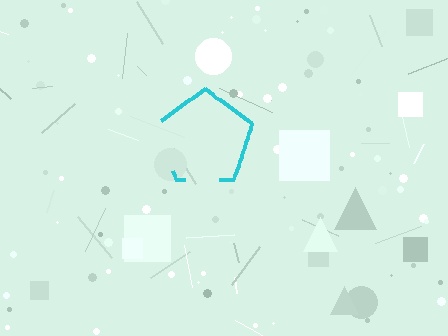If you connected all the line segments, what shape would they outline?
They would outline a pentagon.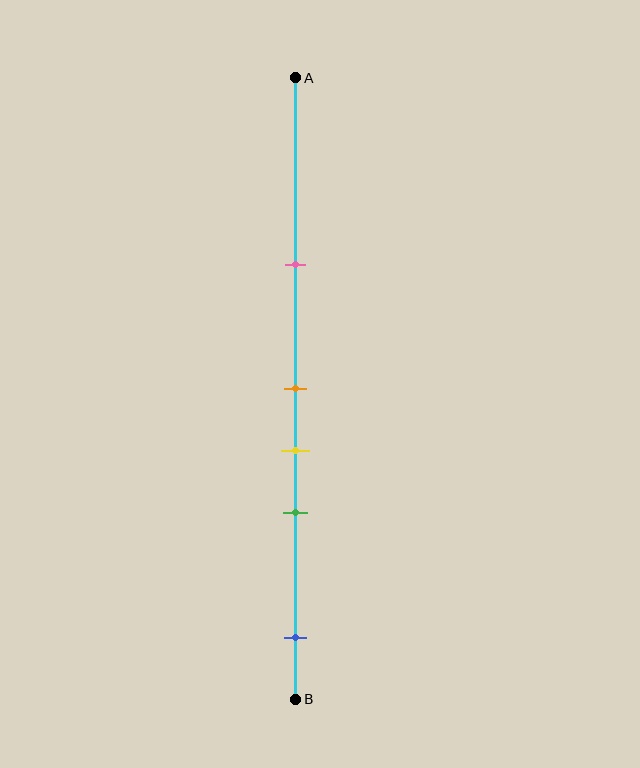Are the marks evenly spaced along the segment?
No, the marks are not evenly spaced.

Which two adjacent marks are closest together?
The orange and yellow marks are the closest adjacent pair.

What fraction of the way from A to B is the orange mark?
The orange mark is approximately 50% (0.5) of the way from A to B.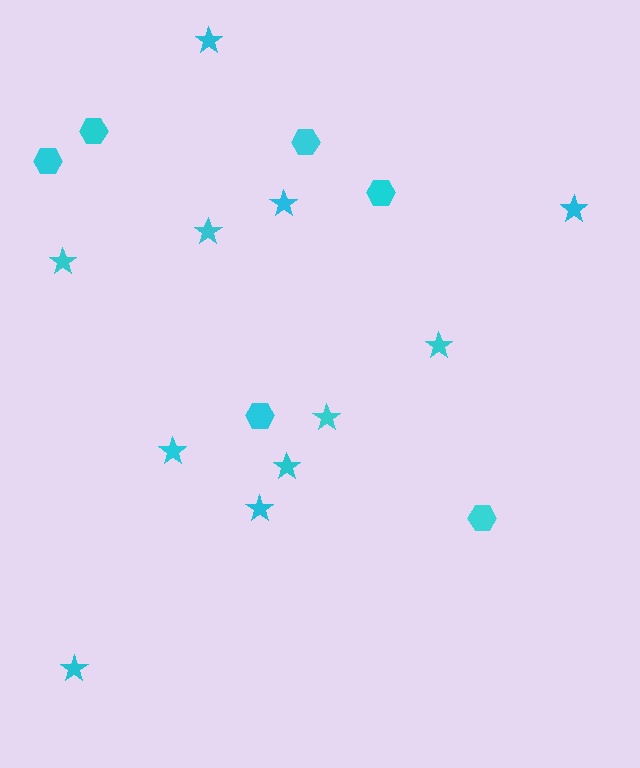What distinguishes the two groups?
There are 2 groups: one group of hexagons (6) and one group of stars (11).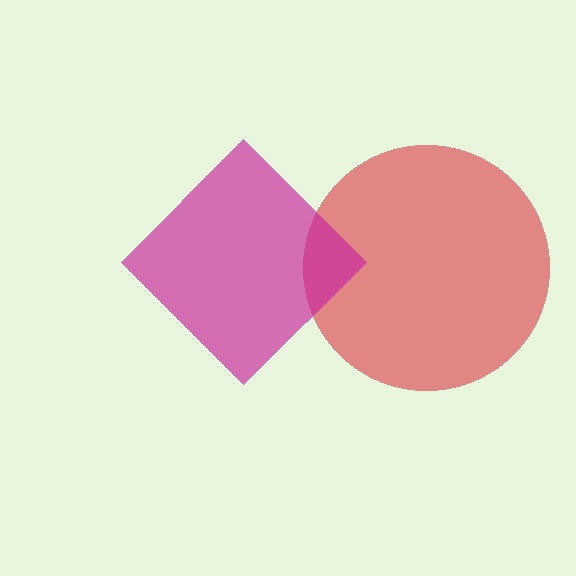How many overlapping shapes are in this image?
There are 2 overlapping shapes in the image.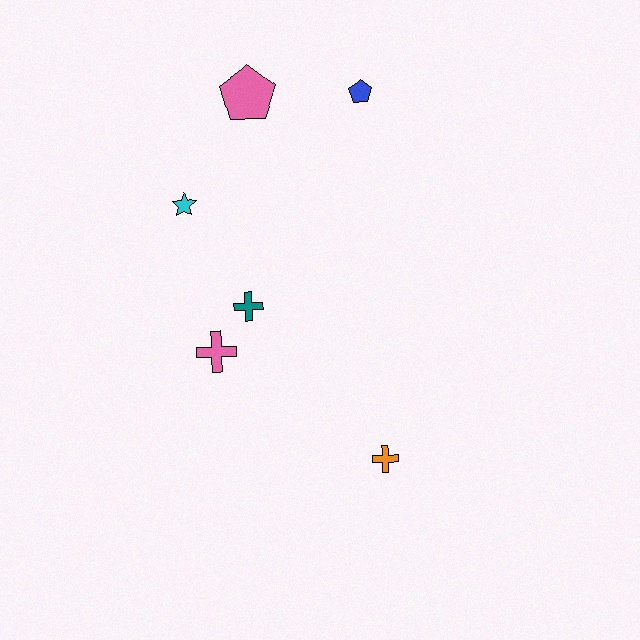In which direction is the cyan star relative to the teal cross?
The cyan star is above the teal cross.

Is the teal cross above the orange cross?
Yes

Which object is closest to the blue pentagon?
The pink pentagon is closest to the blue pentagon.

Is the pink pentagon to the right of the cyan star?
Yes